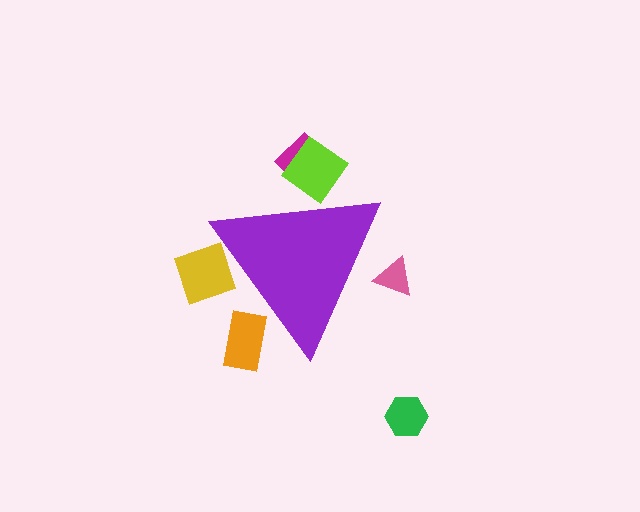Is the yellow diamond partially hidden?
Yes, the yellow diamond is partially hidden behind the purple triangle.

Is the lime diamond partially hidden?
Yes, the lime diamond is partially hidden behind the purple triangle.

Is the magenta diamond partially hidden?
Yes, the magenta diamond is partially hidden behind the purple triangle.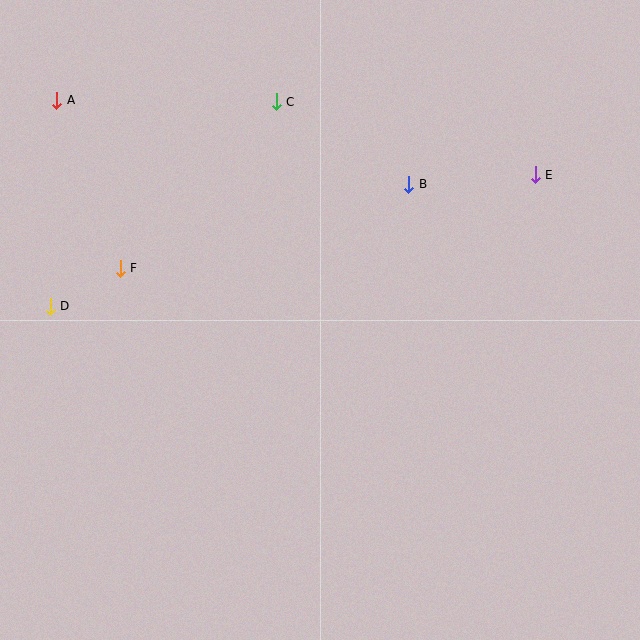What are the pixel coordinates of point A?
Point A is at (57, 100).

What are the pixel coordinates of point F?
Point F is at (120, 268).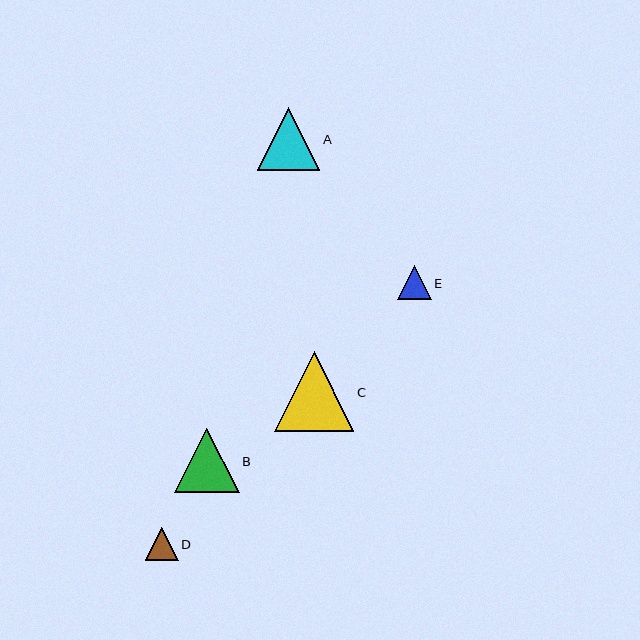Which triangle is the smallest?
Triangle D is the smallest with a size of approximately 33 pixels.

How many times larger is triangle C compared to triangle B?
Triangle C is approximately 1.2 times the size of triangle B.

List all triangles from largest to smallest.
From largest to smallest: C, B, A, E, D.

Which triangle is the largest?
Triangle C is the largest with a size of approximately 80 pixels.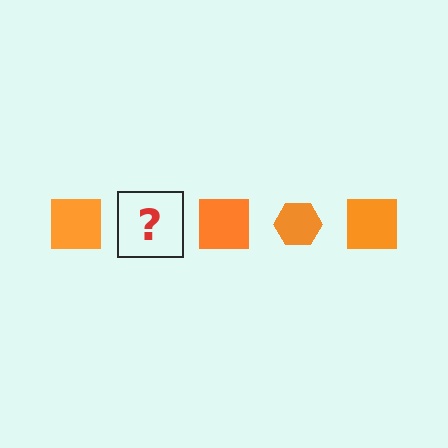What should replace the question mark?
The question mark should be replaced with an orange hexagon.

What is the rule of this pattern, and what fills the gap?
The rule is that the pattern cycles through square, hexagon shapes in orange. The gap should be filled with an orange hexagon.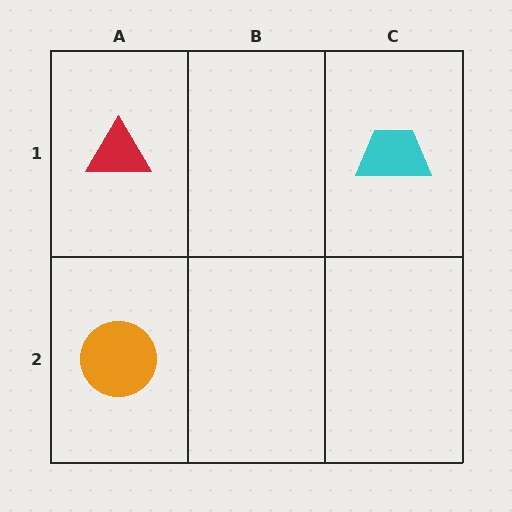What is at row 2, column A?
An orange circle.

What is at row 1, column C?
A cyan trapezoid.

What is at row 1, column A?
A red triangle.